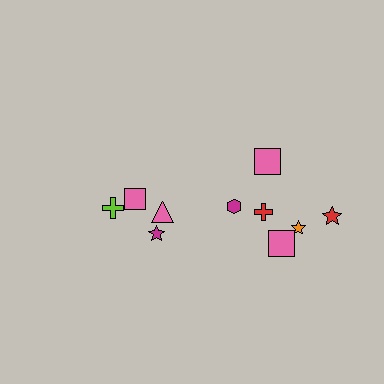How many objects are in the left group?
There are 4 objects.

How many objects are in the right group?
There are 6 objects.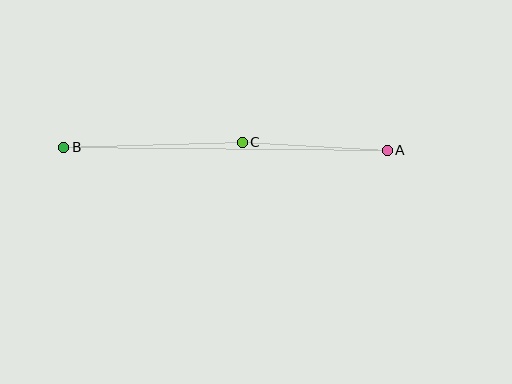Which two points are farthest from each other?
Points A and B are farthest from each other.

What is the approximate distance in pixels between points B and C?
The distance between B and C is approximately 179 pixels.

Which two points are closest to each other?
Points A and C are closest to each other.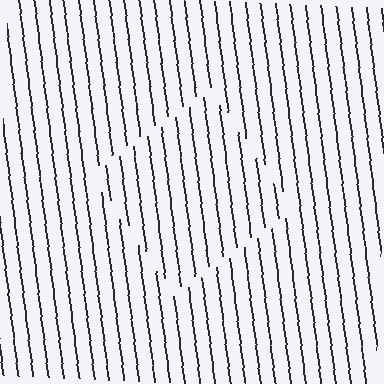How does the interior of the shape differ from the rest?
The interior of the shape contains the same grating, shifted by half a period — the contour is defined by the phase discontinuity where line-ends from the inner and outer gratings abut.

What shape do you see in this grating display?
An illusory square. The interior of the shape contains the same grating, shifted by half a period — the contour is defined by the phase discontinuity where line-ends from the inner and outer gratings abut.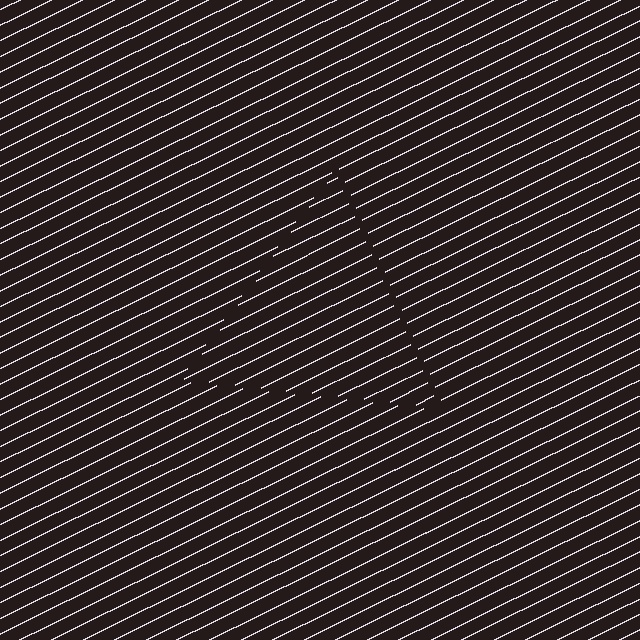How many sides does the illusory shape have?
3 sides — the line-ends trace a triangle.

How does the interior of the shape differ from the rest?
The interior of the shape contains the same grating, shifted by half a period — the contour is defined by the phase discontinuity where line-ends from the inner and outer gratings abut.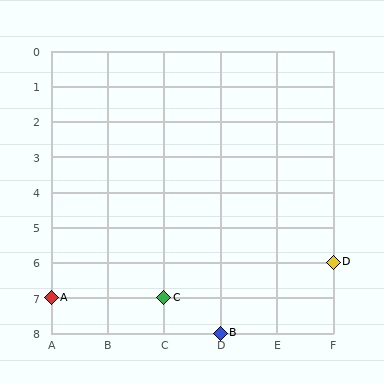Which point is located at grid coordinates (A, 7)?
Point A is at (A, 7).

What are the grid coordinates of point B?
Point B is at grid coordinates (D, 8).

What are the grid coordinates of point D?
Point D is at grid coordinates (F, 6).